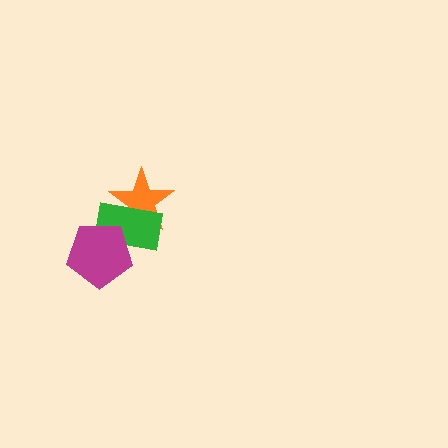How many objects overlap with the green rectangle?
2 objects overlap with the green rectangle.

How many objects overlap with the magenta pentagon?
1 object overlaps with the magenta pentagon.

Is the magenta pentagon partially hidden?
No, no other shape covers it.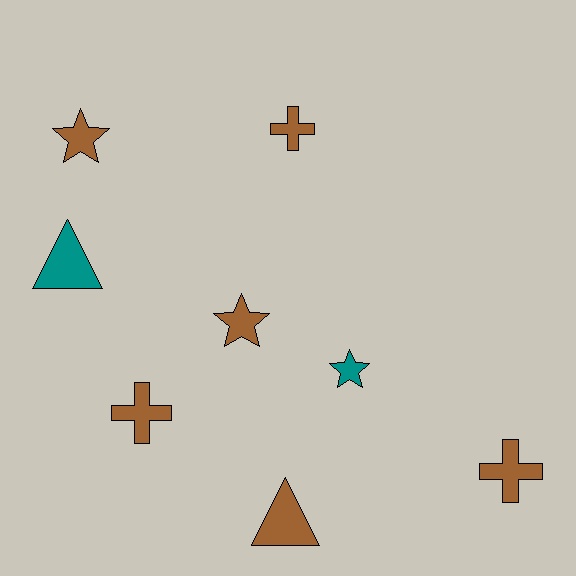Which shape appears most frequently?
Star, with 3 objects.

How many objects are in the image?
There are 8 objects.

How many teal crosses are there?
There are no teal crosses.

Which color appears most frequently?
Brown, with 6 objects.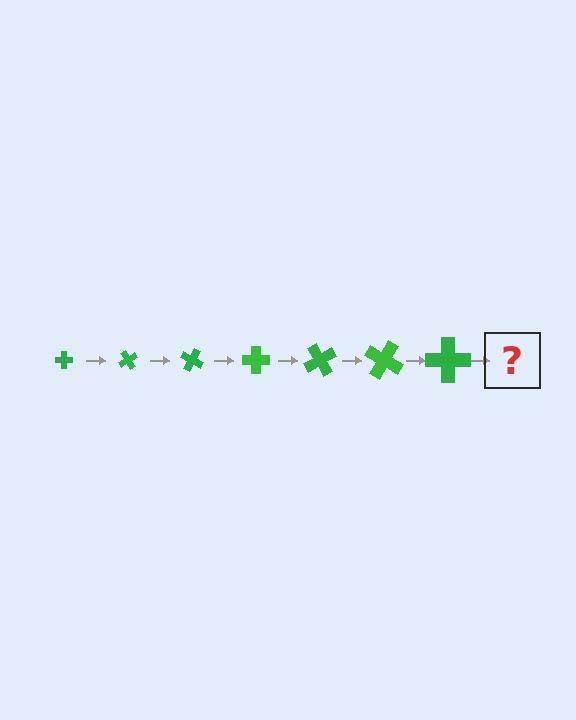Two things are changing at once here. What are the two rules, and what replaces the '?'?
The two rules are that the cross grows larger each step and it rotates 60 degrees each step. The '?' should be a cross, larger than the previous one and rotated 420 degrees from the start.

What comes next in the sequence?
The next element should be a cross, larger than the previous one and rotated 420 degrees from the start.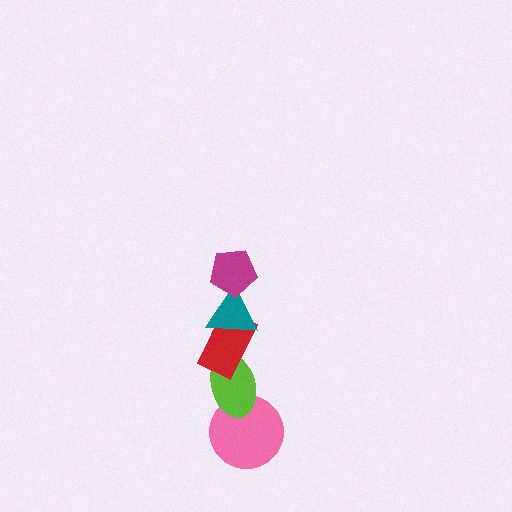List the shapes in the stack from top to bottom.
From top to bottom: the magenta pentagon, the teal triangle, the red rectangle, the lime ellipse, the pink circle.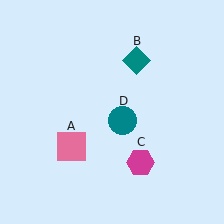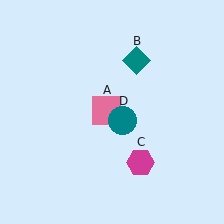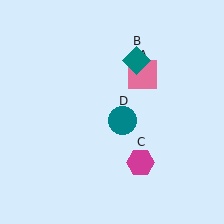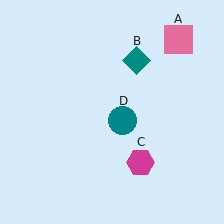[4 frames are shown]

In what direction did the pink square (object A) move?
The pink square (object A) moved up and to the right.